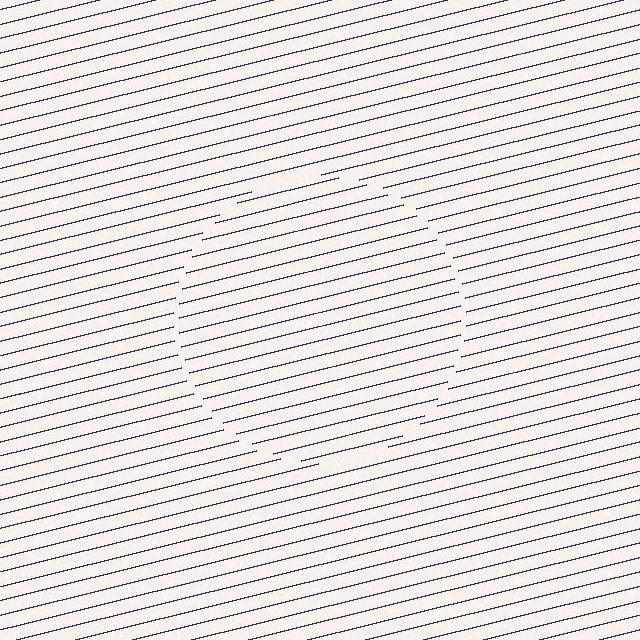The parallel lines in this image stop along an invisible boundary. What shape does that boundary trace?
An illusory circle. The interior of the shape contains the same grating, shifted by half a period — the contour is defined by the phase discontinuity where line-ends from the inner and outer gratings abut.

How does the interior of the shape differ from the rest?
The interior of the shape contains the same grating, shifted by half a period — the contour is defined by the phase discontinuity where line-ends from the inner and outer gratings abut.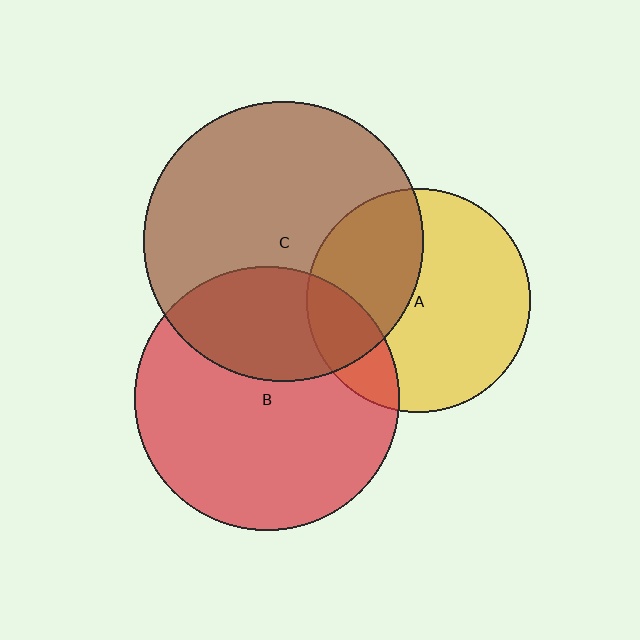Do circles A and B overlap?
Yes.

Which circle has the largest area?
Circle C (brown).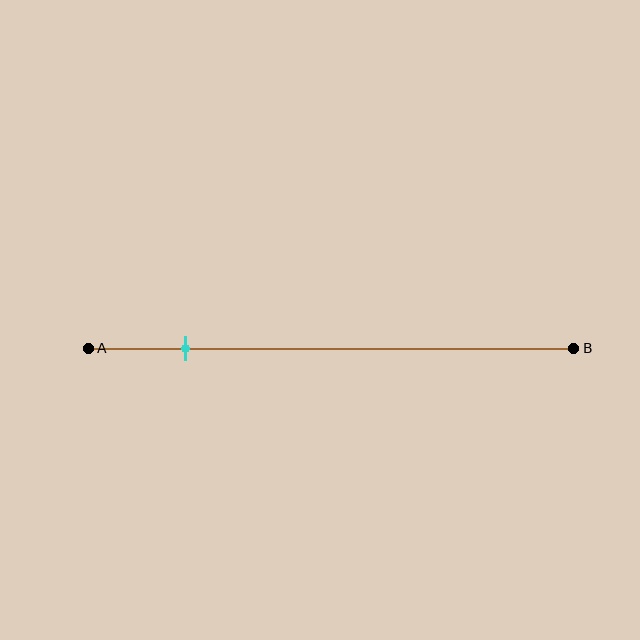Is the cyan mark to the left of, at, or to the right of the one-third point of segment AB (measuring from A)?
The cyan mark is to the left of the one-third point of segment AB.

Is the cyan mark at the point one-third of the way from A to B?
No, the mark is at about 20% from A, not at the 33% one-third point.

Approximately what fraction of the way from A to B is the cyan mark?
The cyan mark is approximately 20% of the way from A to B.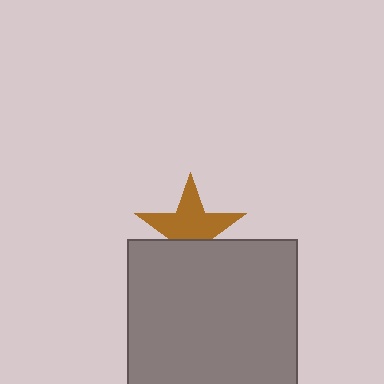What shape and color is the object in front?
The object in front is a gray square.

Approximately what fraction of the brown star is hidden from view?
Roughly 35% of the brown star is hidden behind the gray square.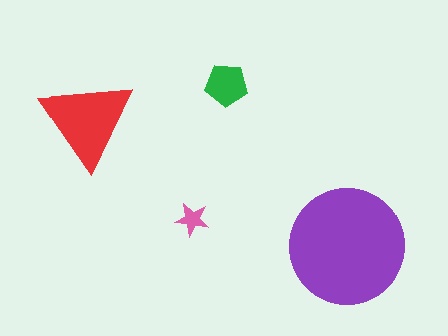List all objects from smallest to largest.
The pink star, the green pentagon, the red triangle, the purple circle.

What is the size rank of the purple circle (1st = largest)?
1st.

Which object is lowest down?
The purple circle is bottommost.